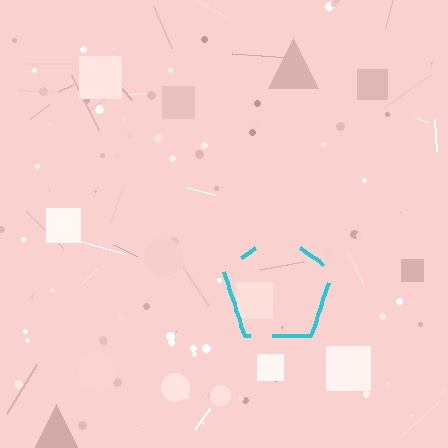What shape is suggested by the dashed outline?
The dashed outline suggests a pentagon.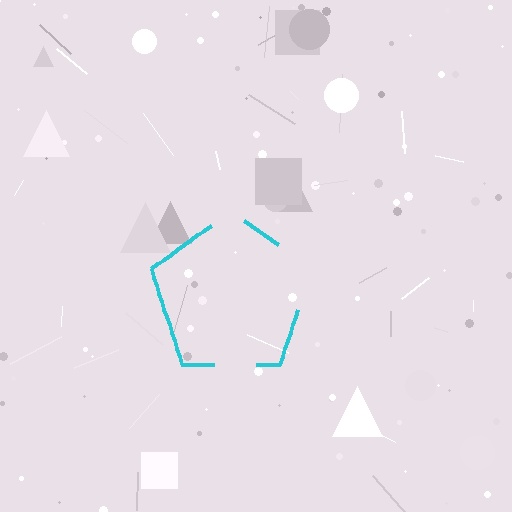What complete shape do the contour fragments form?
The contour fragments form a pentagon.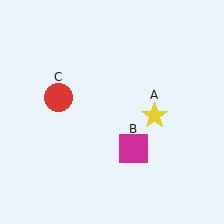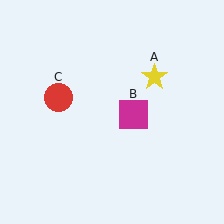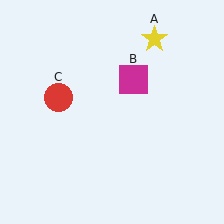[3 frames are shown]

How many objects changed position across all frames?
2 objects changed position: yellow star (object A), magenta square (object B).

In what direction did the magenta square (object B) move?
The magenta square (object B) moved up.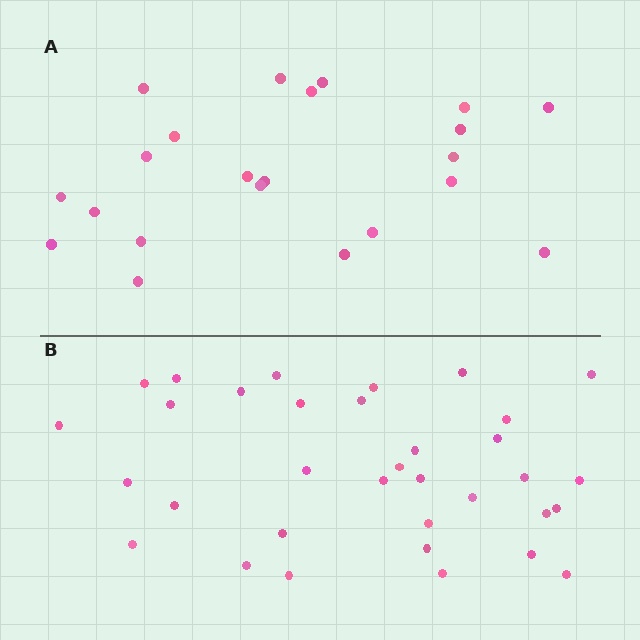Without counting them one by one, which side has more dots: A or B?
Region B (the bottom region) has more dots.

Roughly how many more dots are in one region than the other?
Region B has roughly 12 or so more dots than region A.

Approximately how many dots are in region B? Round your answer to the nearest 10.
About 30 dots. (The exact count is 34, which rounds to 30.)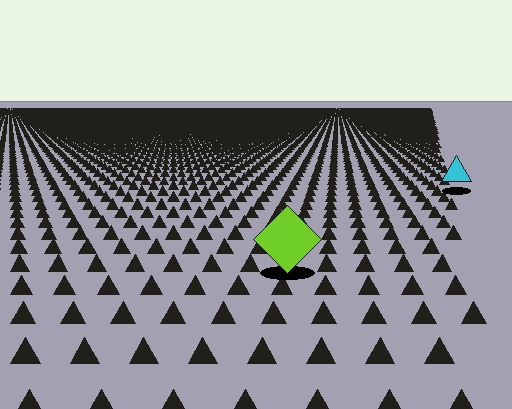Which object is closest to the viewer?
The lime diamond is closest. The texture marks near it are larger and more spread out.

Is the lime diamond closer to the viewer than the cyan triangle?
Yes. The lime diamond is closer — you can tell from the texture gradient: the ground texture is coarser near it.